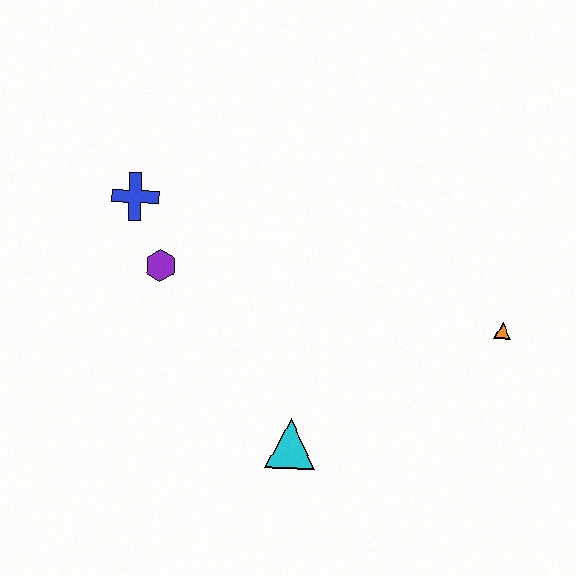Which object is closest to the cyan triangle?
The purple hexagon is closest to the cyan triangle.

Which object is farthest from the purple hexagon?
The orange triangle is farthest from the purple hexagon.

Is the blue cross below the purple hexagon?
No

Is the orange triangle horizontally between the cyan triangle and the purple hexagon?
No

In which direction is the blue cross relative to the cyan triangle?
The blue cross is above the cyan triangle.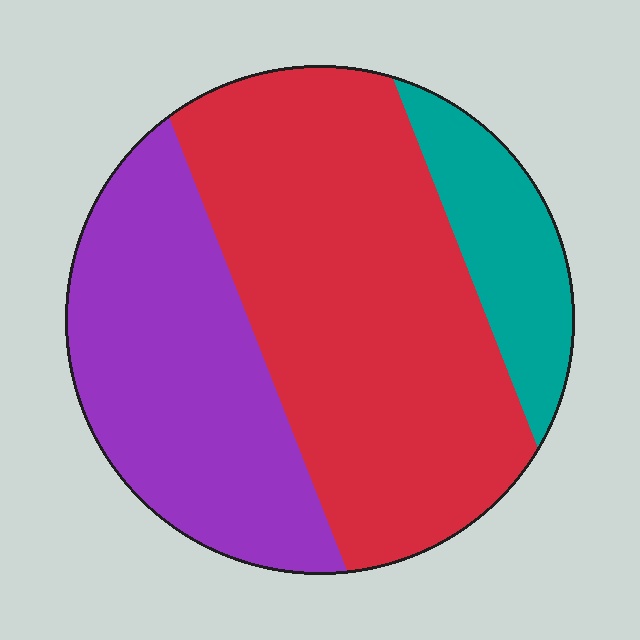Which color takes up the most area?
Red, at roughly 55%.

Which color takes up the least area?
Teal, at roughly 15%.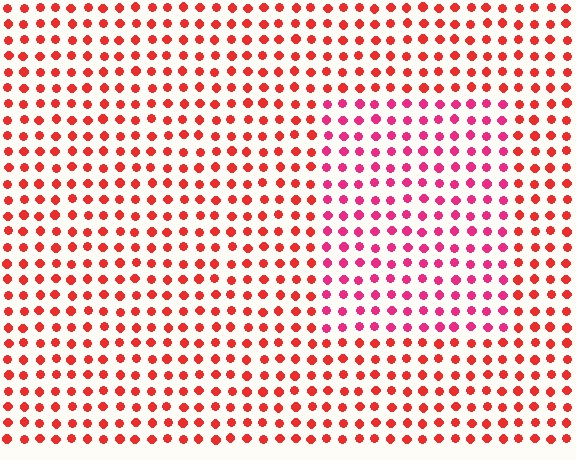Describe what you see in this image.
The image is filled with small red elements in a uniform arrangement. A rectangle-shaped region is visible where the elements are tinted to a slightly different hue, forming a subtle color boundary.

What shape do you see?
I see a rectangle.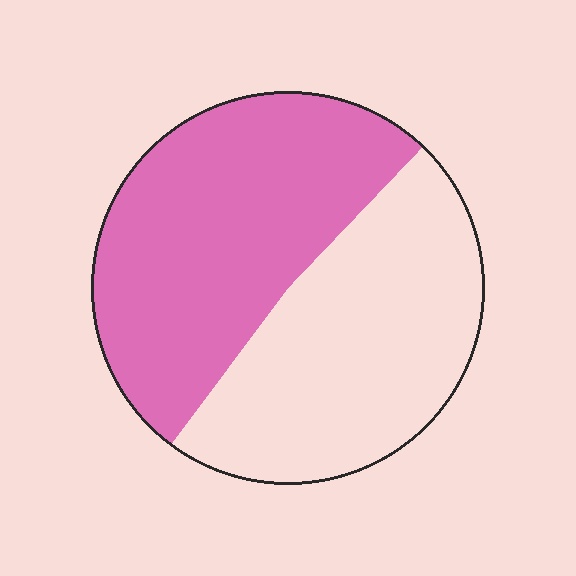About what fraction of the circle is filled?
About one half (1/2).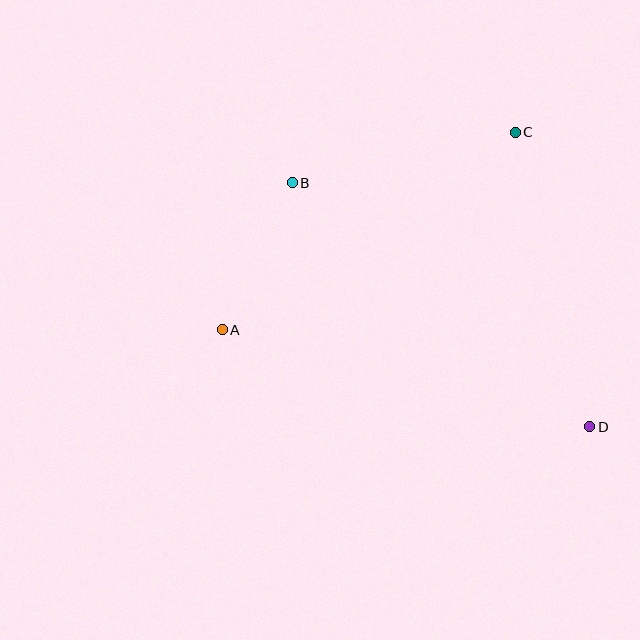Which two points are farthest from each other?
Points B and D are farthest from each other.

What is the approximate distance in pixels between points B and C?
The distance between B and C is approximately 229 pixels.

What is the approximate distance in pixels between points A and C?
The distance between A and C is approximately 353 pixels.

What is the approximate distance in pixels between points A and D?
The distance between A and D is approximately 380 pixels.